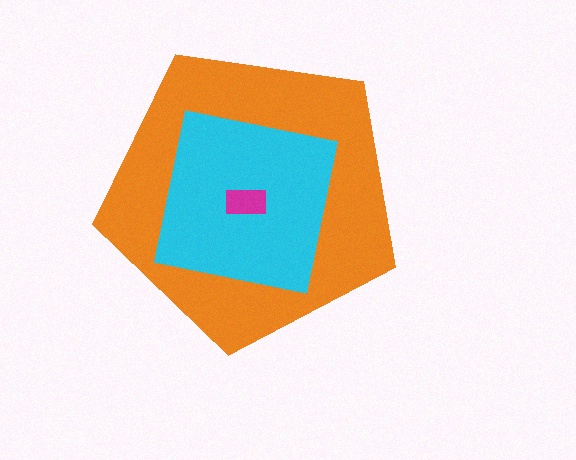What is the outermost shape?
The orange pentagon.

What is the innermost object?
The magenta rectangle.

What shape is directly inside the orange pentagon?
The cyan square.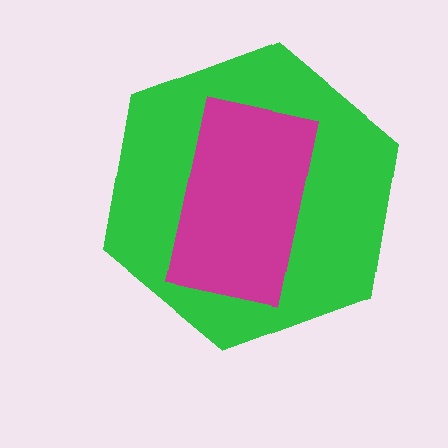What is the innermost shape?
The magenta rectangle.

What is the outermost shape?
The green hexagon.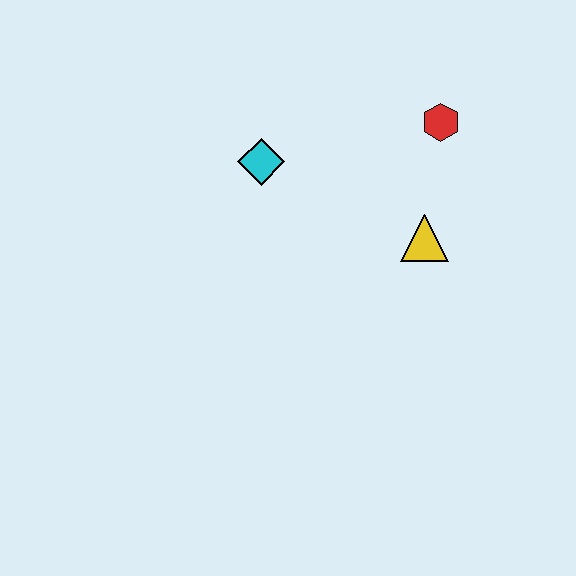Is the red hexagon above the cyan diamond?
Yes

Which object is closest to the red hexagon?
The yellow triangle is closest to the red hexagon.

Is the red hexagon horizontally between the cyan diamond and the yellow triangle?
No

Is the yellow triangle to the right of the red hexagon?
No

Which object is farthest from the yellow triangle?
The cyan diamond is farthest from the yellow triangle.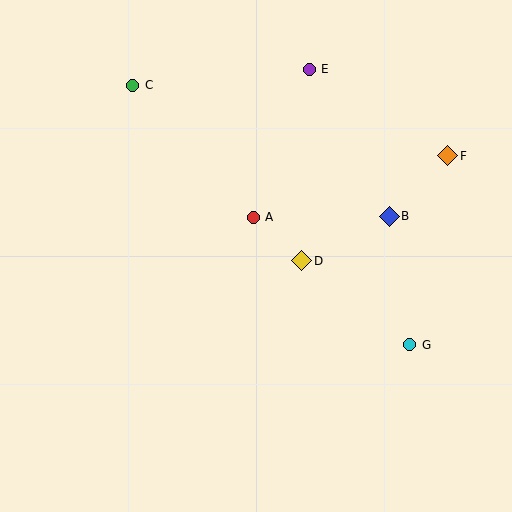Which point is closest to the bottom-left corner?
Point A is closest to the bottom-left corner.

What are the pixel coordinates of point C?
Point C is at (133, 85).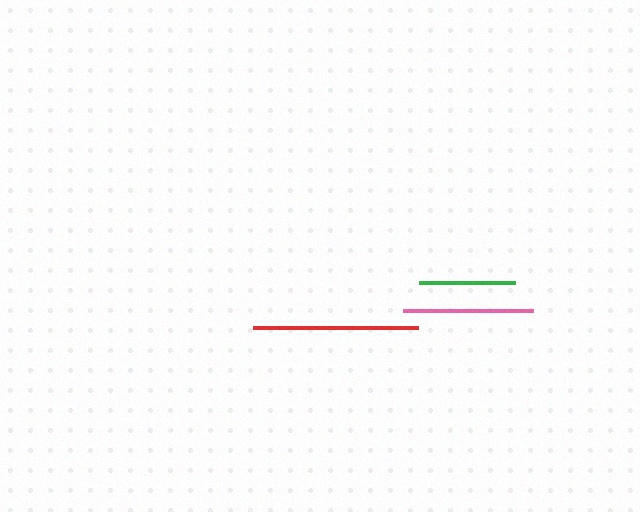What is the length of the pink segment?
The pink segment is approximately 130 pixels long.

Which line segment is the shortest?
The green line is the shortest at approximately 96 pixels.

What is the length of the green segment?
The green segment is approximately 96 pixels long.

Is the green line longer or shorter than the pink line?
The pink line is longer than the green line.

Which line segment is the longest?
The red line is the longest at approximately 165 pixels.